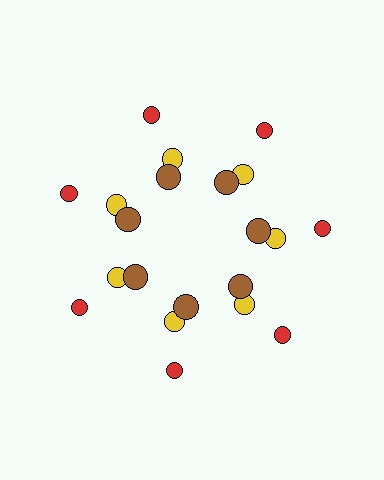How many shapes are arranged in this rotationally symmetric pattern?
There are 21 shapes, arranged in 7 groups of 3.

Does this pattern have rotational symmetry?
Yes, this pattern has 7-fold rotational symmetry. It looks the same after rotating 51 degrees around the center.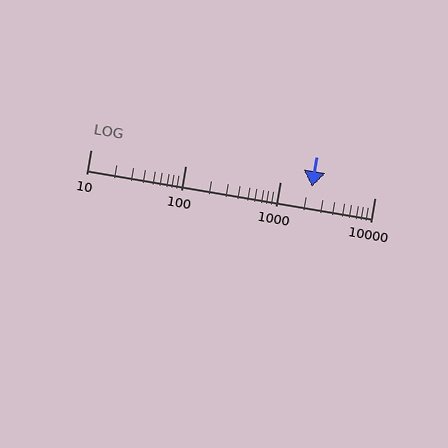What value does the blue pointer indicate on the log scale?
The pointer indicates approximately 2200.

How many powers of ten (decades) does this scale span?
The scale spans 3 decades, from 10 to 10000.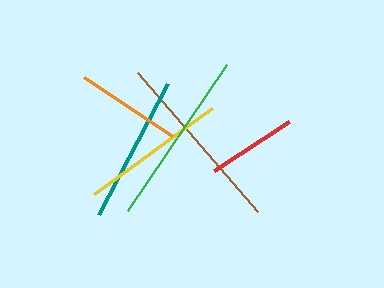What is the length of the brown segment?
The brown segment is approximately 184 pixels long.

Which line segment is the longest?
The brown line is the longest at approximately 184 pixels.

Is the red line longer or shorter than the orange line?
The orange line is longer than the red line.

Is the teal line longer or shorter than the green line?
The green line is longer than the teal line.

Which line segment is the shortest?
The red line is the shortest at approximately 89 pixels.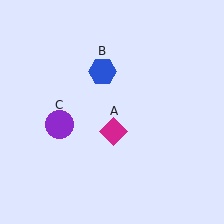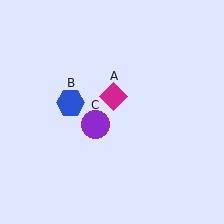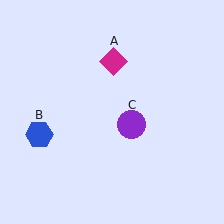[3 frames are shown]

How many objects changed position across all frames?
3 objects changed position: magenta diamond (object A), blue hexagon (object B), purple circle (object C).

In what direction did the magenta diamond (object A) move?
The magenta diamond (object A) moved up.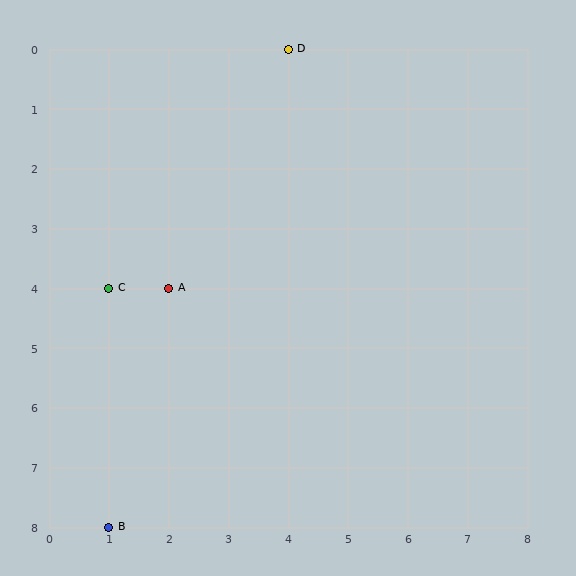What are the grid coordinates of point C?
Point C is at grid coordinates (1, 4).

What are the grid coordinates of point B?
Point B is at grid coordinates (1, 8).